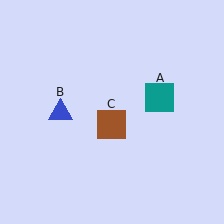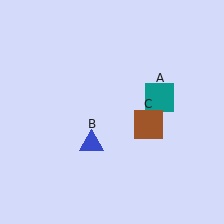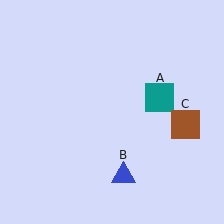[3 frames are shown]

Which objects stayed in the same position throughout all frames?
Teal square (object A) remained stationary.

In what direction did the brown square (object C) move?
The brown square (object C) moved right.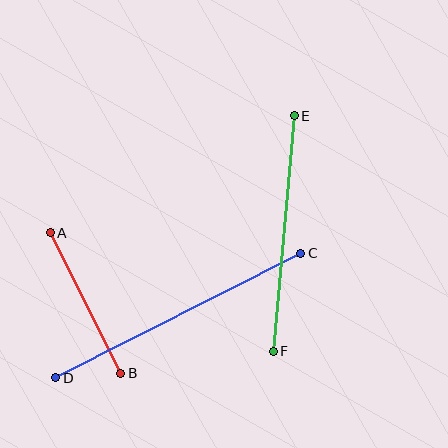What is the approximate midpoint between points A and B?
The midpoint is at approximately (86, 303) pixels.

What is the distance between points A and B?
The distance is approximately 157 pixels.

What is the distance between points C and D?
The distance is approximately 275 pixels.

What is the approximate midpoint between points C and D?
The midpoint is at approximately (178, 315) pixels.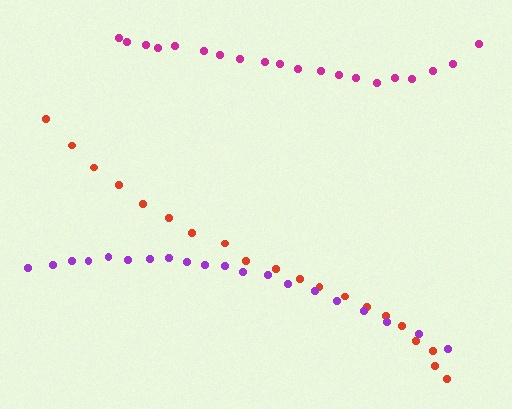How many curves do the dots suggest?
There are 3 distinct paths.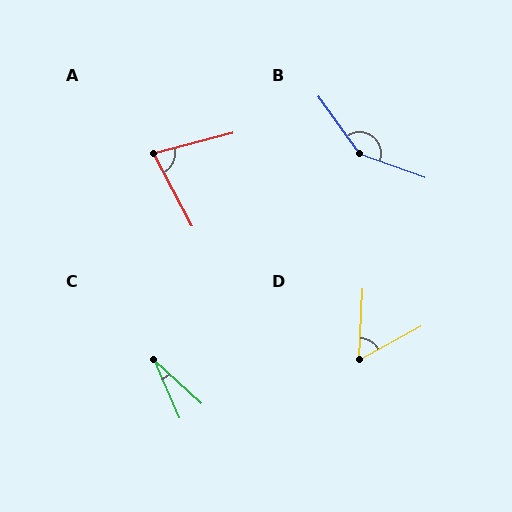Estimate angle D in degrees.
Approximately 59 degrees.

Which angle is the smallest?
C, at approximately 24 degrees.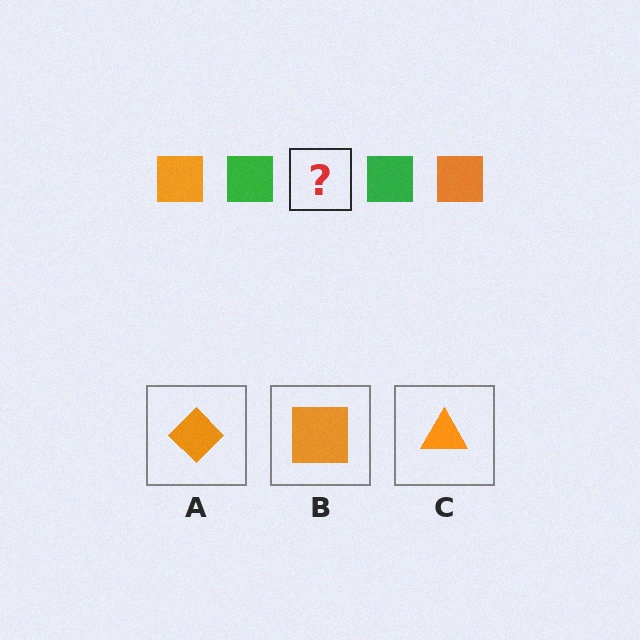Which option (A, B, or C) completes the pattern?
B.